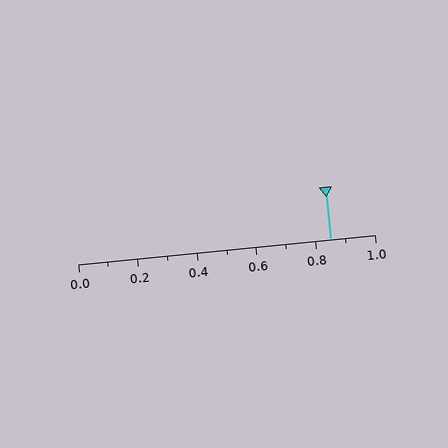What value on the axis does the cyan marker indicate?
The marker indicates approximately 0.85.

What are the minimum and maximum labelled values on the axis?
The axis runs from 0.0 to 1.0.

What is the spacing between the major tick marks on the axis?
The major ticks are spaced 0.2 apart.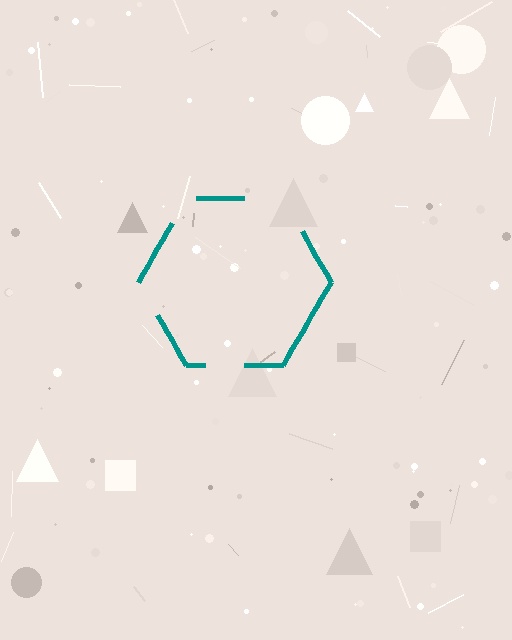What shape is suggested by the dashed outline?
The dashed outline suggests a hexagon.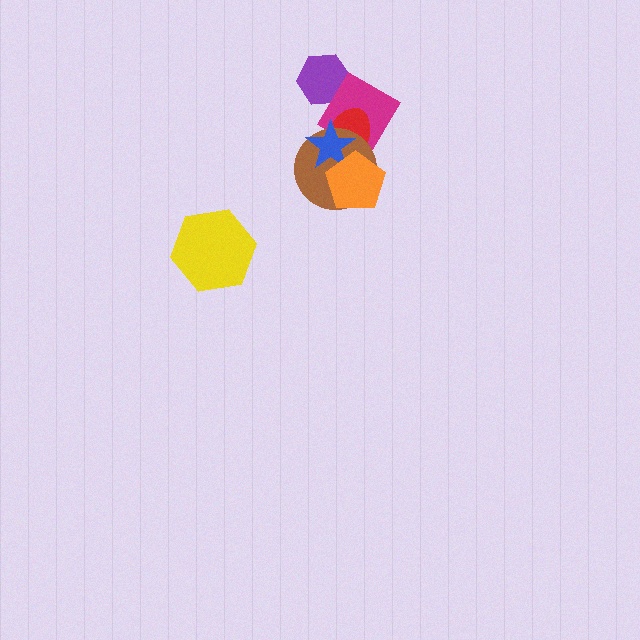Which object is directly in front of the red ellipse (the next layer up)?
The brown circle is directly in front of the red ellipse.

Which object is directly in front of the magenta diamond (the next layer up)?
The red ellipse is directly in front of the magenta diamond.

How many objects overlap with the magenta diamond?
4 objects overlap with the magenta diamond.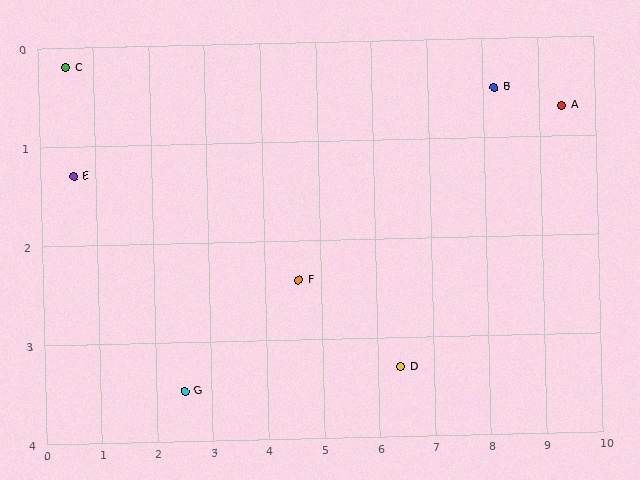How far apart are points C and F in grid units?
Points C and F are about 4.7 grid units apart.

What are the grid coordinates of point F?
Point F is at approximately (4.6, 2.4).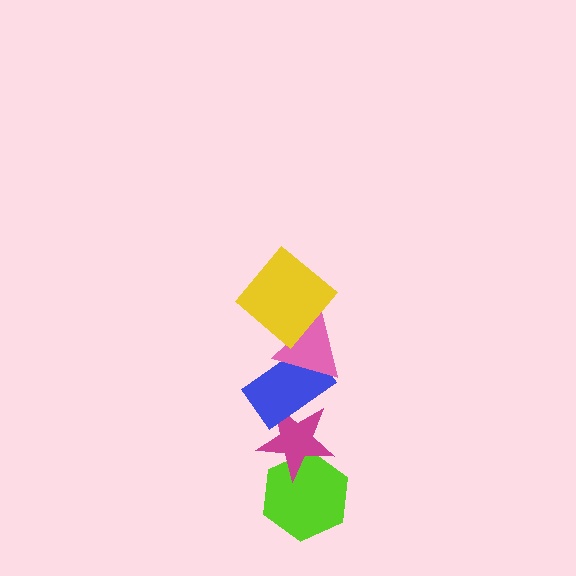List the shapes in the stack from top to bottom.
From top to bottom: the yellow diamond, the pink triangle, the blue rectangle, the magenta star, the lime hexagon.